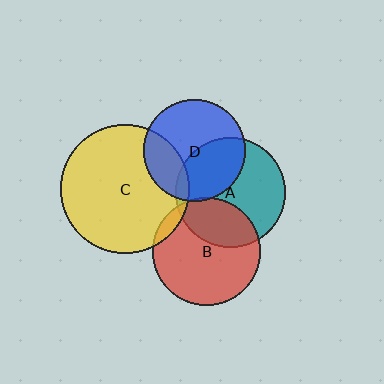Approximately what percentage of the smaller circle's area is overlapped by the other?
Approximately 30%.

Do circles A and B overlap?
Yes.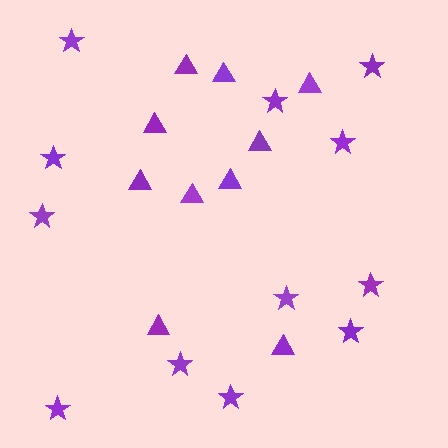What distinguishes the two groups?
There are 2 groups: one group of triangles (10) and one group of stars (12).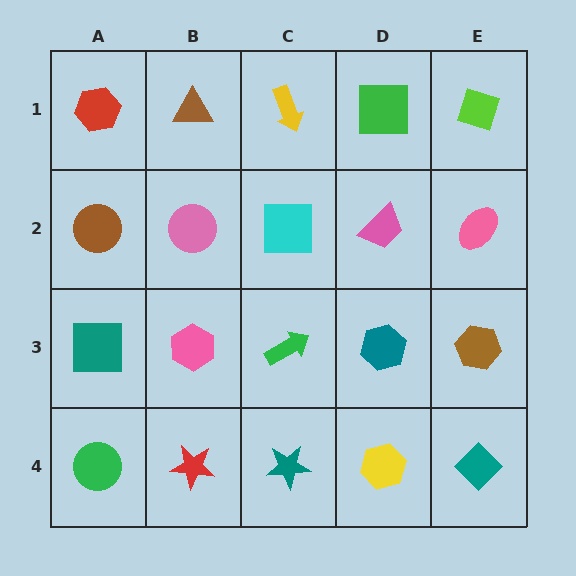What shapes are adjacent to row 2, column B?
A brown triangle (row 1, column B), a pink hexagon (row 3, column B), a brown circle (row 2, column A), a cyan square (row 2, column C).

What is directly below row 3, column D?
A yellow hexagon.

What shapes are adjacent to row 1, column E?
A pink ellipse (row 2, column E), a green square (row 1, column D).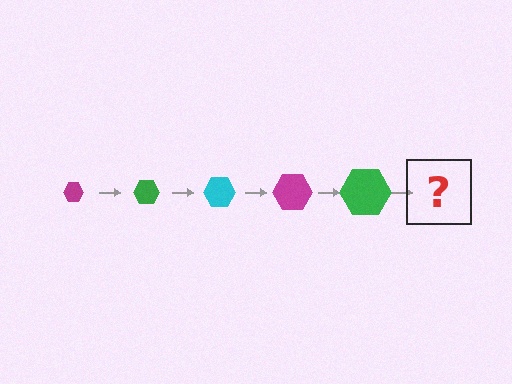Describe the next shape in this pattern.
It should be a cyan hexagon, larger than the previous one.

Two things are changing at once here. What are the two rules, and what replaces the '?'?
The two rules are that the hexagon grows larger each step and the color cycles through magenta, green, and cyan. The '?' should be a cyan hexagon, larger than the previous one.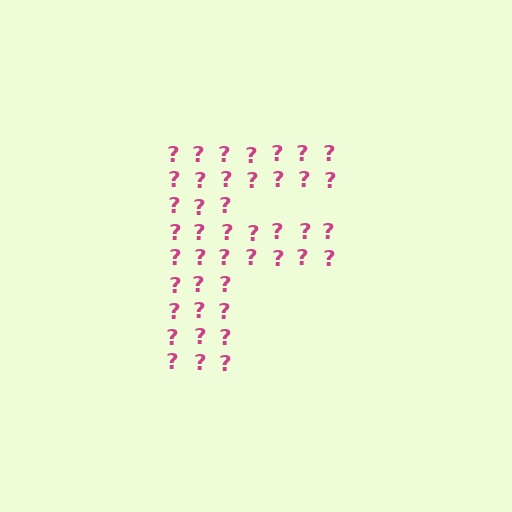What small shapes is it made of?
It is made of small question marks.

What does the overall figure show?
The overall figure shows the letter F.